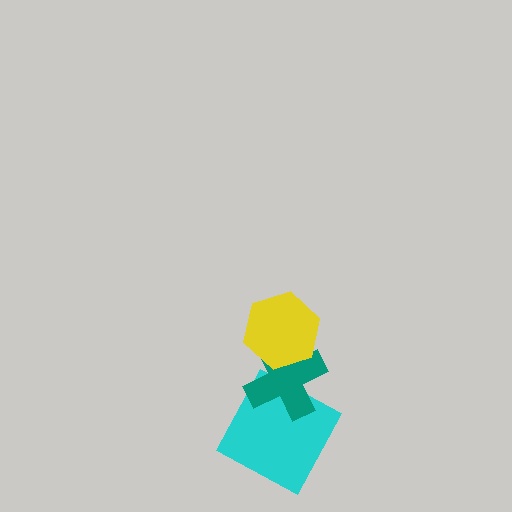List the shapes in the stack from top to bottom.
From top to bottom: the yellow hexagon, the teal cross, the cyan square.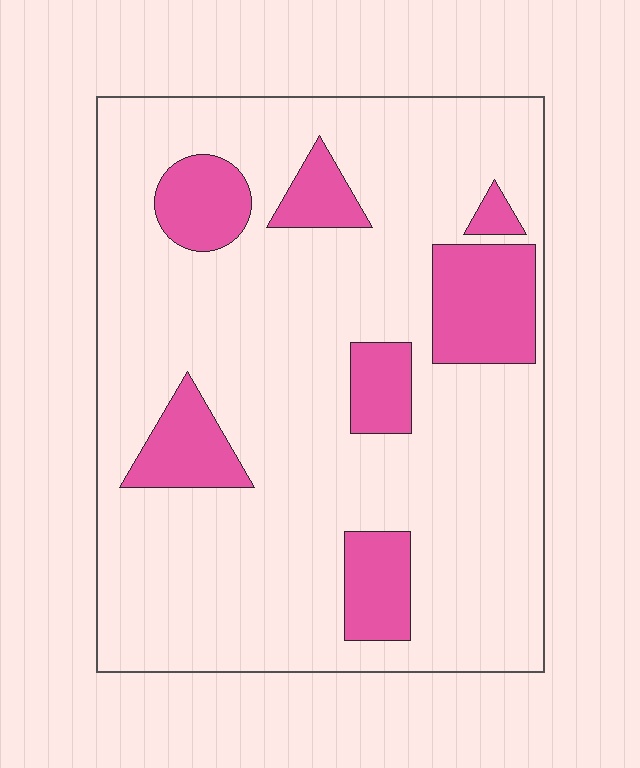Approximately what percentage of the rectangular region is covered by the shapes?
Approximately 20%.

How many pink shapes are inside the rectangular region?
7.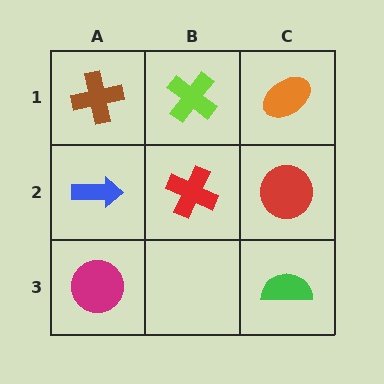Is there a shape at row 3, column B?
No, that cell is empty.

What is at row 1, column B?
A lime cross.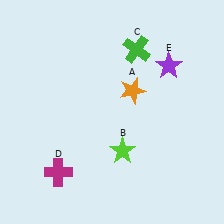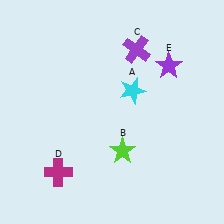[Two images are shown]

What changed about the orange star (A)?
In Image 1, A is orange. In Image 2, it changed to cyan.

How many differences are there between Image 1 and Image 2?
There are 2 differences between the two images.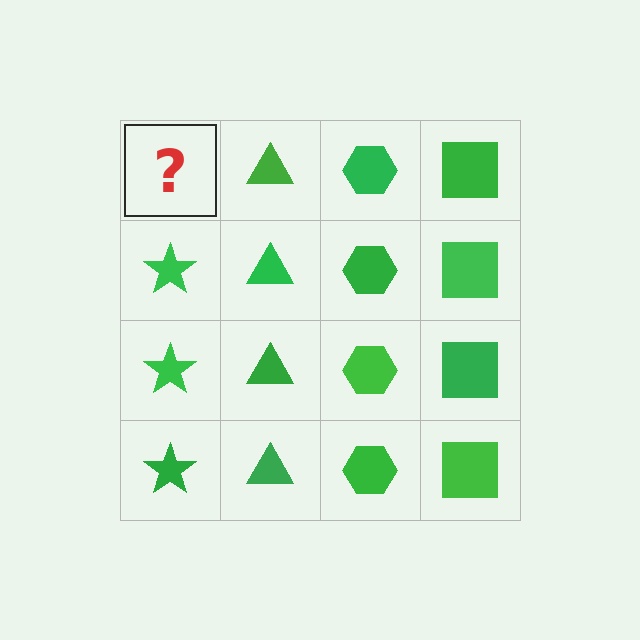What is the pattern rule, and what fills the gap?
The rule is that each column has a consistent shape. The gap should be filled with a green star.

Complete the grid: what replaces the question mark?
The question mark should be replaced with a green star.